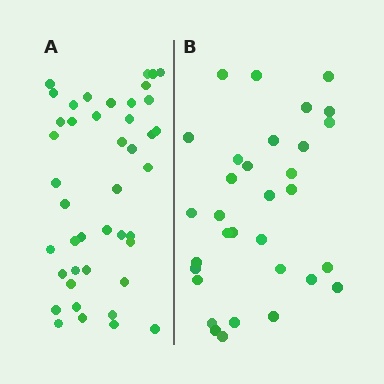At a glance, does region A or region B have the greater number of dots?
Region A (the left region) has more dots.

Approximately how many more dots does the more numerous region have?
Region A has roughly 12 or so more dots than region B.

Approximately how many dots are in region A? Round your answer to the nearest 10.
About 40 dots. (The exact count is 43, which rounds to 40.)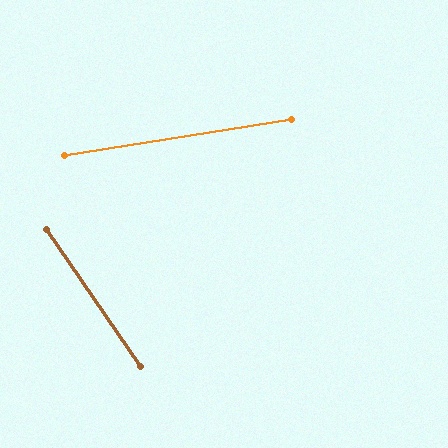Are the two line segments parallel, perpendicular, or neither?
Neither parallel nor perpendicular — they differ by about 65°.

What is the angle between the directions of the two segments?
Approximately 65 degrees.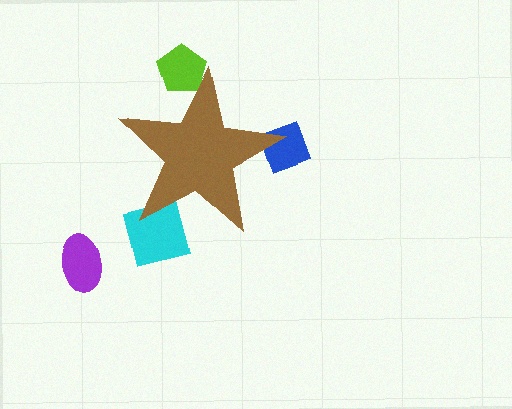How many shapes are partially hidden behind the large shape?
3 shapes are partially hidden.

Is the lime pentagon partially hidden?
Yes, the lime pentagon is partially hidden behind the brown star.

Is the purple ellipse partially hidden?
No, the purple ellipse is fully visible.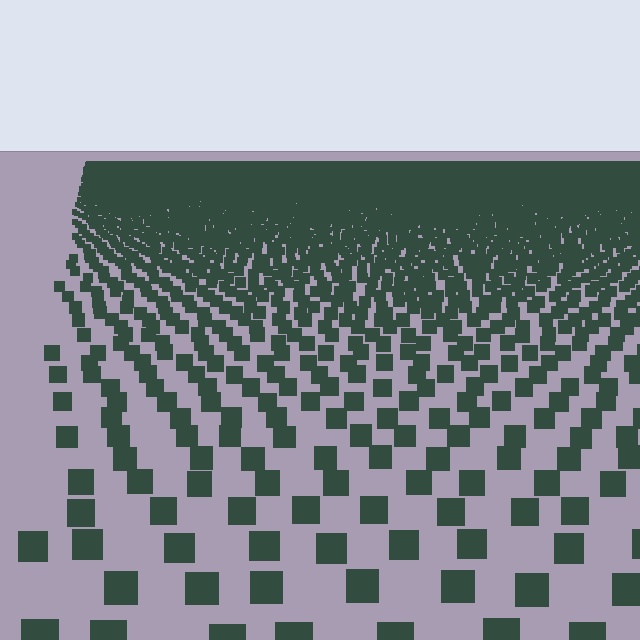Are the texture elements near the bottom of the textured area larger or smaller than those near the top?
Larger. Near the bottom, elements are closer to the viewer and appear at a bigger on-screen size.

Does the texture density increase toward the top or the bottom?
Density increases toward the top.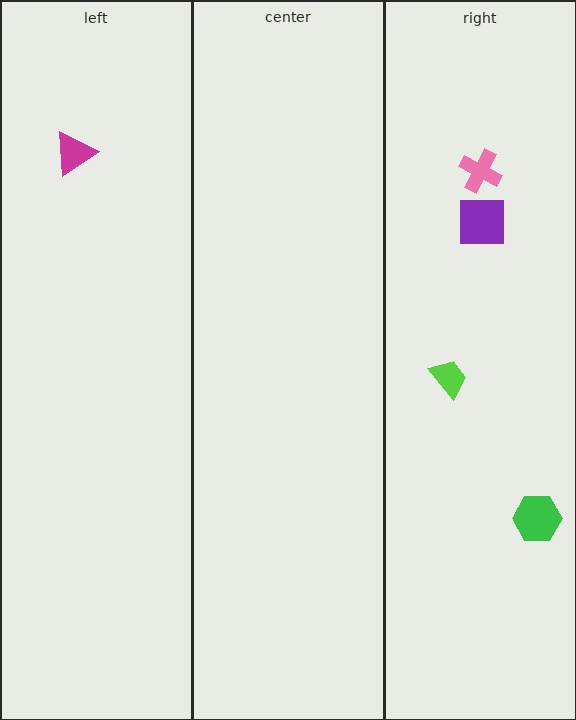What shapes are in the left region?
The magenta triangle.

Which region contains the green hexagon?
The right region.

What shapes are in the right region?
The purple square, the lime trapezoid, the green hexagon, the pink cross.